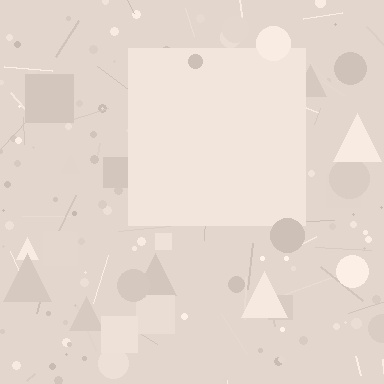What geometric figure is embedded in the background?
A square is embedded in the background.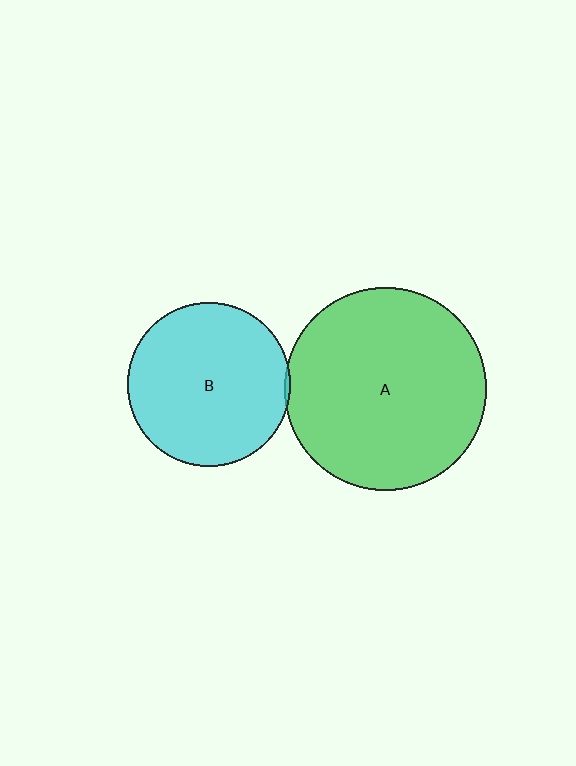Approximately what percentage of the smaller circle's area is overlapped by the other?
Approximately 5%.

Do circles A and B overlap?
Yes.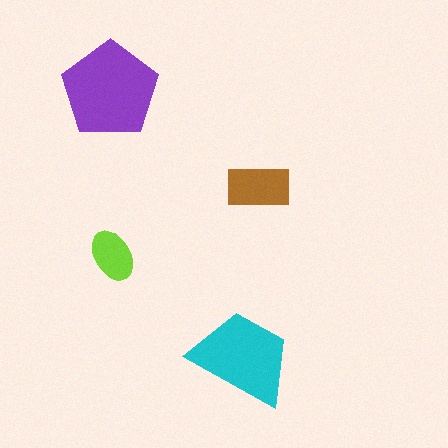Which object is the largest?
The purple pentagon.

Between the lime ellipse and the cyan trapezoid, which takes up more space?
The cyan trapezoid.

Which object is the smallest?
The lime ellipse.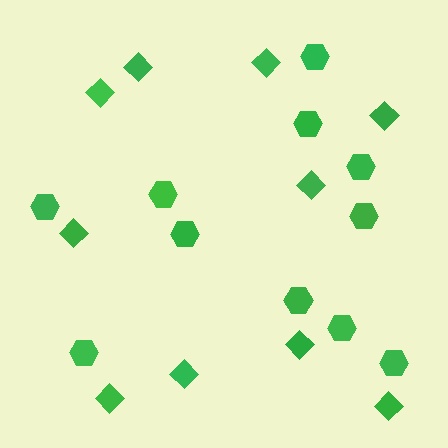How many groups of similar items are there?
There are 2 groups: one group of hexagons (11) and one group of diamonds (10).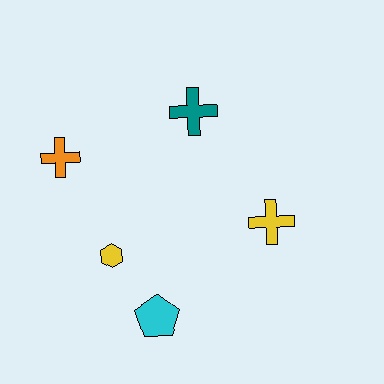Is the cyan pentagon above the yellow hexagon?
No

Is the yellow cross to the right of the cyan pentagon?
Yes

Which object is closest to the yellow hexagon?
The cyan pentagon is closest to the yellow hexagon.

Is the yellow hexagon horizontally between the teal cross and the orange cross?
Yes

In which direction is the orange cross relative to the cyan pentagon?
The orange cross is above the cyan pentagon.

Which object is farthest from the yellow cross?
The orange cross is farthest from the yellow cross.